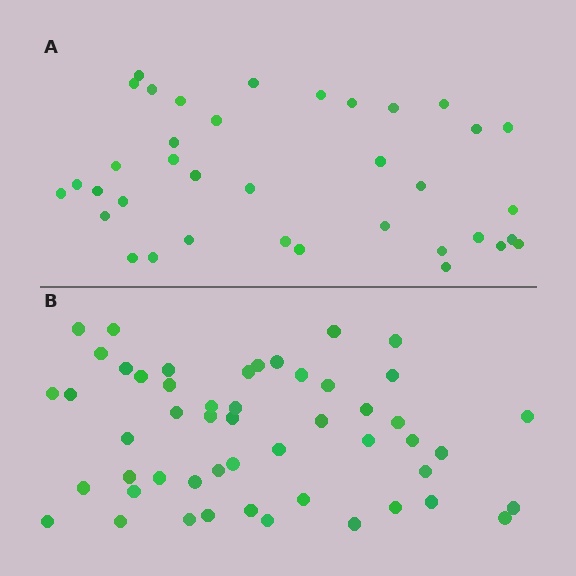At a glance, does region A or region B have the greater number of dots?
Region B (the bottom region) has more dots.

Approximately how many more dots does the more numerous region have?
Region B has approximately 15 more dots than region A.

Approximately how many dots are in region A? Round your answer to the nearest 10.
About 40 dots. (The exact count is 37, which rounds to 40.)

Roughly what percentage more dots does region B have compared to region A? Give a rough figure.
About 40% more.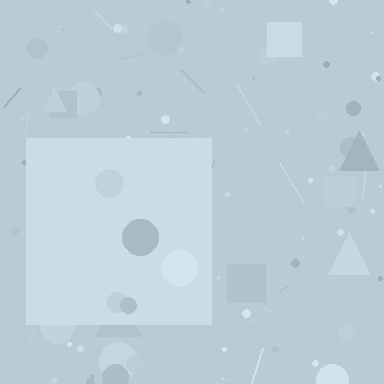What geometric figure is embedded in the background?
A square is embedded in the background.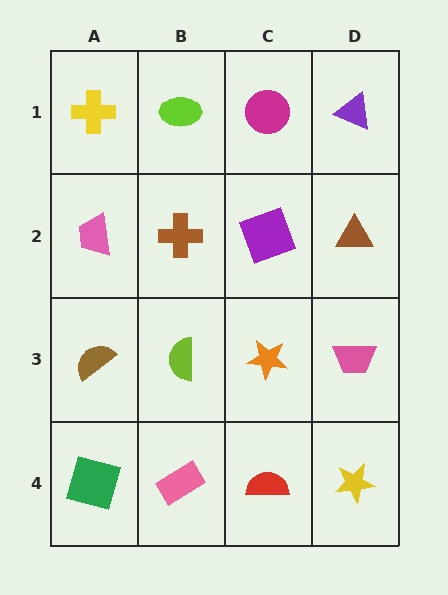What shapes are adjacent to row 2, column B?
A lime ellipse (row 1, column B), a lime semicircle (row 3, column B), a pink trapezoid (row 2, column A), a purple square (row 2, column C).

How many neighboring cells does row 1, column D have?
2.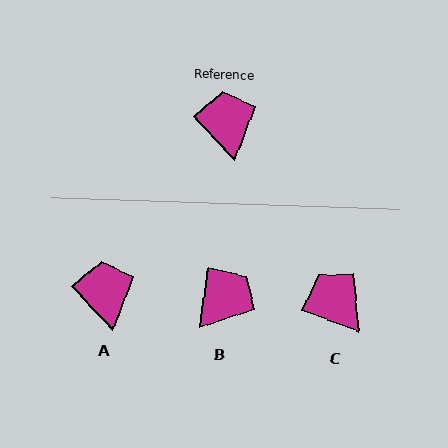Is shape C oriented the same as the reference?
No, it is off by about 25 degrees.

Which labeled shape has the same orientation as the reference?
A.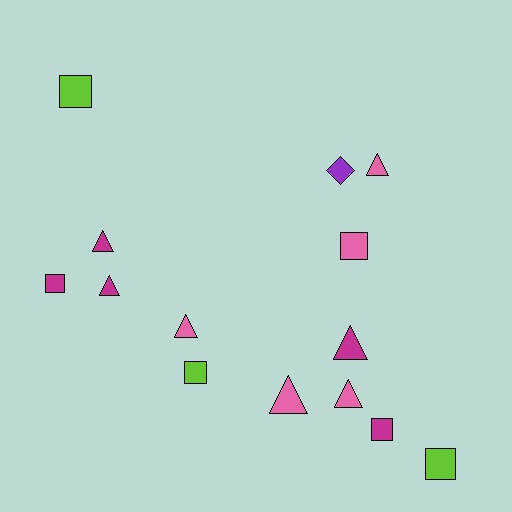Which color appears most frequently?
Pink, with 5 objects.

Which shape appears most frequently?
Triangle, with 7 objects.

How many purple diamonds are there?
There is 1 purple diamond.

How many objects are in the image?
There are 14 objects.